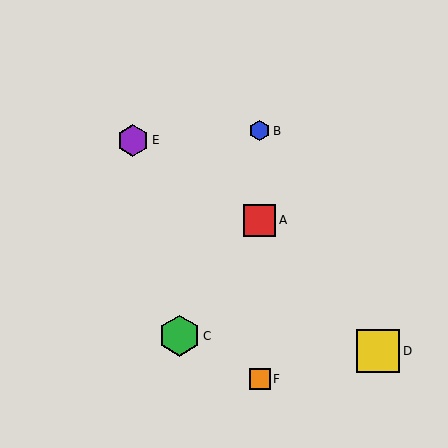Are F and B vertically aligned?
Yes, both are at x≈260.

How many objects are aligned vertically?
3 objects (A, B, F) are aligned vertically.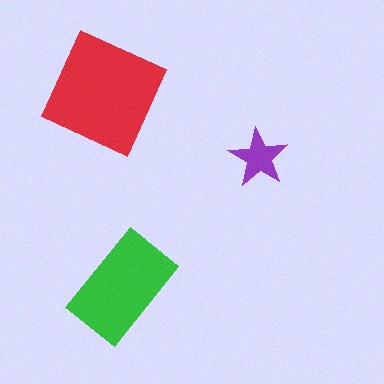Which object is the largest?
The red square.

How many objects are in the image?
There are 3 objects in the image.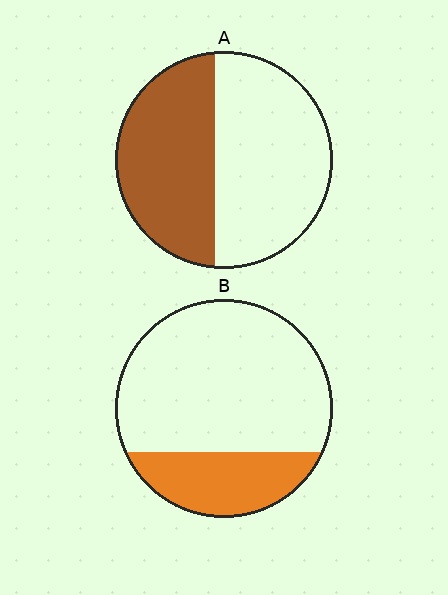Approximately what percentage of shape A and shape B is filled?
A is approximately 45% and B is approximately 25%.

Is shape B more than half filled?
No.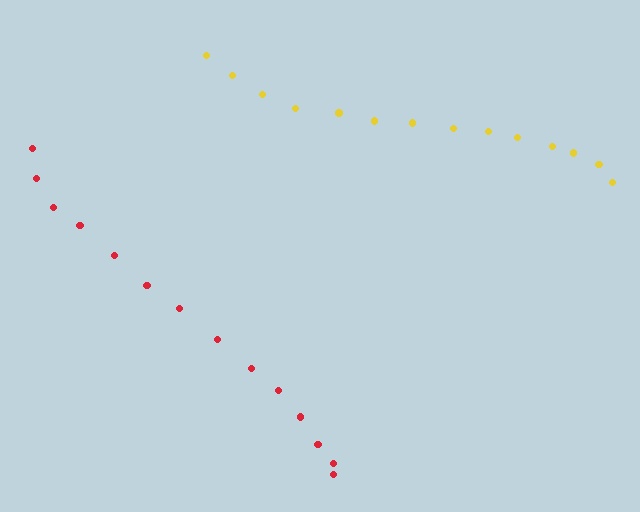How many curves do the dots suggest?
There are 2 distinct paths.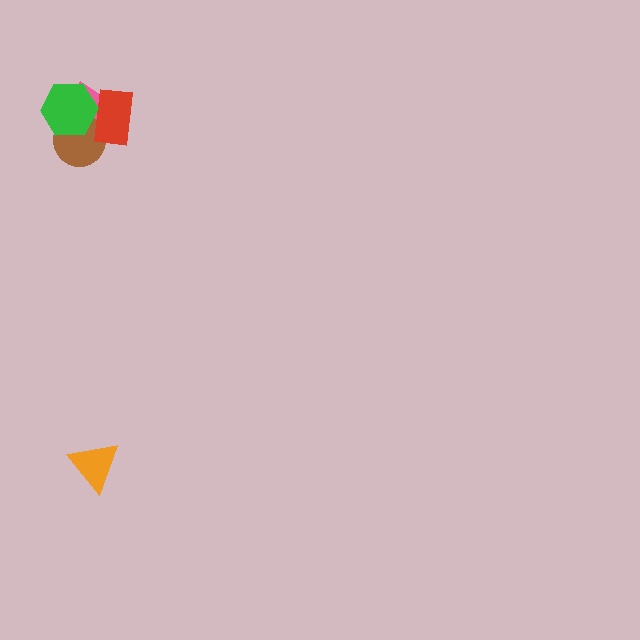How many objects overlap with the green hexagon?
3 objects overlap with the green hexagon.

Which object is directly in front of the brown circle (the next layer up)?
The red rectangle is directly in front of the brown circle.